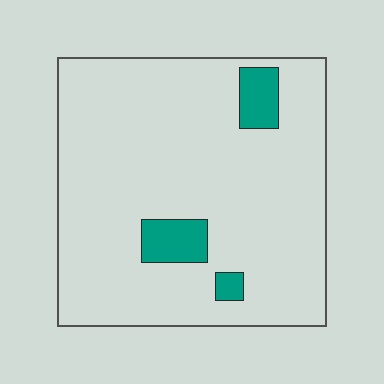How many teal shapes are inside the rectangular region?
3.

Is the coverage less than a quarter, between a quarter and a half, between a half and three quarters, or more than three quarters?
Less than a quarter.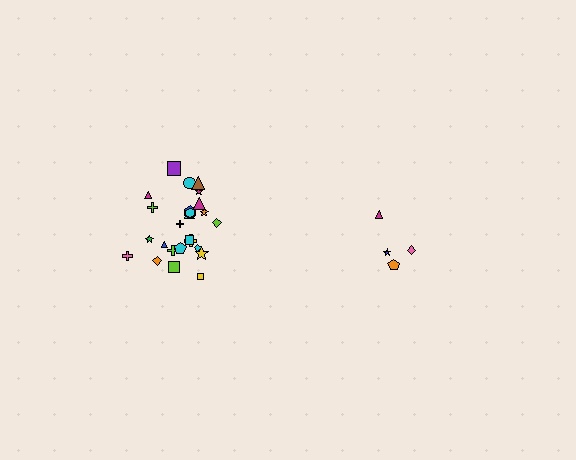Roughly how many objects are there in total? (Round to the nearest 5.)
Roughly 30 objects in total.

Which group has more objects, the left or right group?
The left group.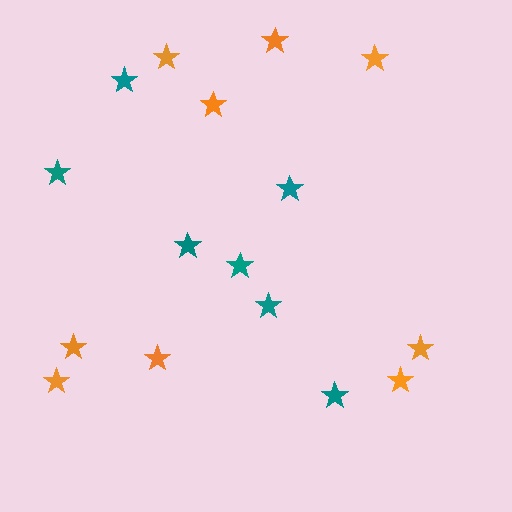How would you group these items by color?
There are 2 groups: one group of teal stars (7) and one group of orange stars (9).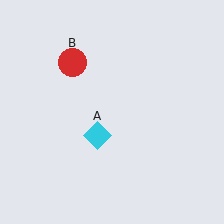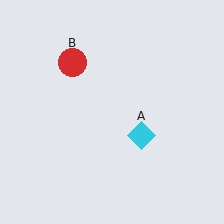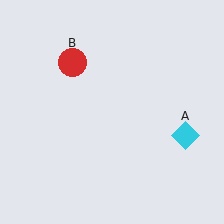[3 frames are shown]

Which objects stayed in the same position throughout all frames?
Red circle (object B) remained stationary.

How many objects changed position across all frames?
1 object changed position: cyan diamond (object A).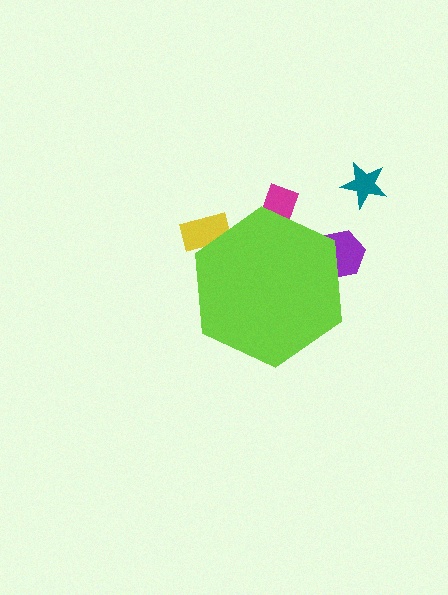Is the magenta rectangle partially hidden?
Yes, the magenta rectangle is partially hidden behind the lime hexagon.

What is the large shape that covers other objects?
A lime hexagon.